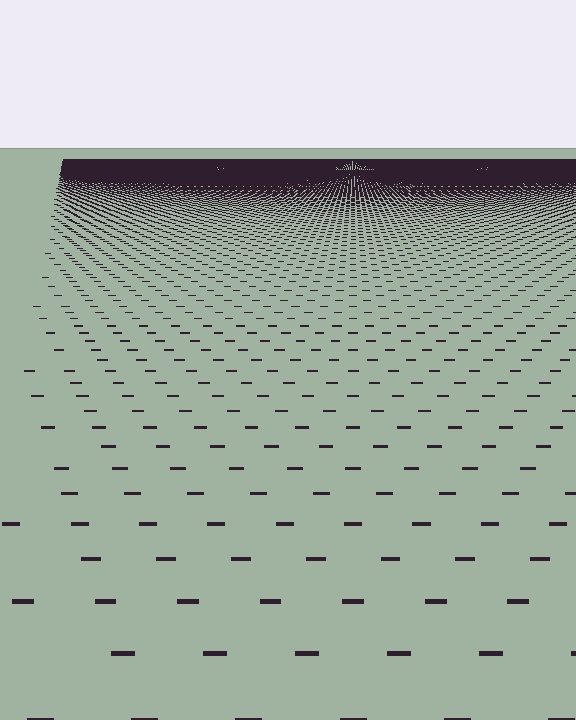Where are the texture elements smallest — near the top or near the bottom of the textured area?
Near the top.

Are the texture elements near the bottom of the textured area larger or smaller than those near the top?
Larger. Near the bottom, elements are closer to the viewer and appear at a bigger on-screen size.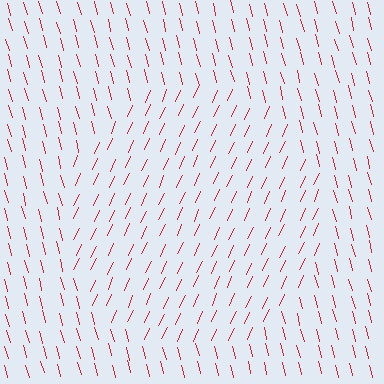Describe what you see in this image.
The image is filled with small red line segments. A circle region in the image has lines oriented differently from the surrounding lines, creating a visible texture boundary.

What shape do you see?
I see a circle.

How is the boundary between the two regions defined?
The boundary is defined purely by a change in line orientation (approximately 39 degrees difference). All lines are the same color and thickness.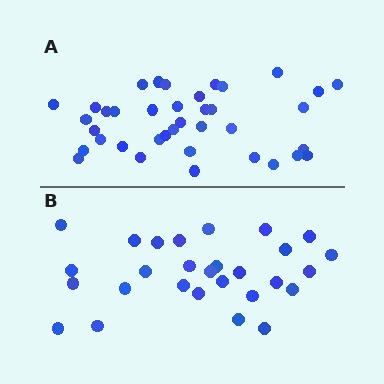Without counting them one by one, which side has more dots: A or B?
Region A (the top region) has more dots.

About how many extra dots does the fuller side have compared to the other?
Region A has roughly 10 or so more dots than region B.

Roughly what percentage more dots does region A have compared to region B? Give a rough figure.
About 35% more.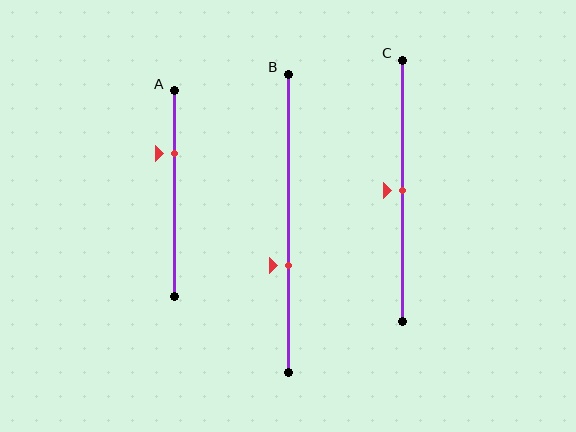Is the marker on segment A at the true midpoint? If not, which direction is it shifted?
No, the marker on segment A is shifted upward by about 20% of the segment length.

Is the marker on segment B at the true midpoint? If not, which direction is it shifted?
No, the marker on segment B is shifted downward by about 14% of the segment length.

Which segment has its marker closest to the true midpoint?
Segment C has its marker closest to the true midpoint.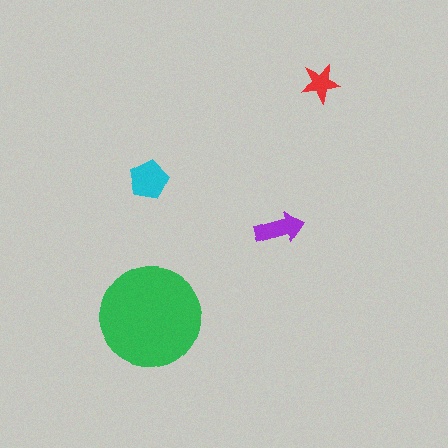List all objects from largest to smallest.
The green circle, the cyan pentagon, the purple arrow, the red star.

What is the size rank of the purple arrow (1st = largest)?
3rd.